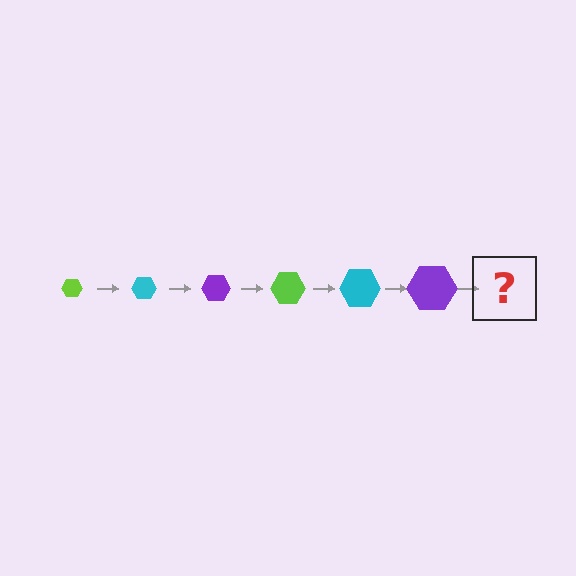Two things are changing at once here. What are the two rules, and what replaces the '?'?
The two rules are that the hexagon grows larger each step and the color cycles through lime, cyan, and purple. The '?' should be a lime hexagon, larger than the previous one.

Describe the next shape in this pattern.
It should be a lime hexagon, larger than the previous one.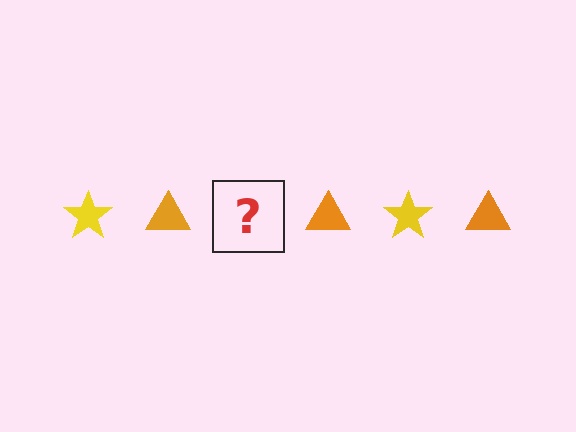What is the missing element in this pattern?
The missing element is a yellow star.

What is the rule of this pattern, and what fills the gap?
The rule is that the pattern alternates between yellow star and orange triangle. The gap should be filled with a yellow star.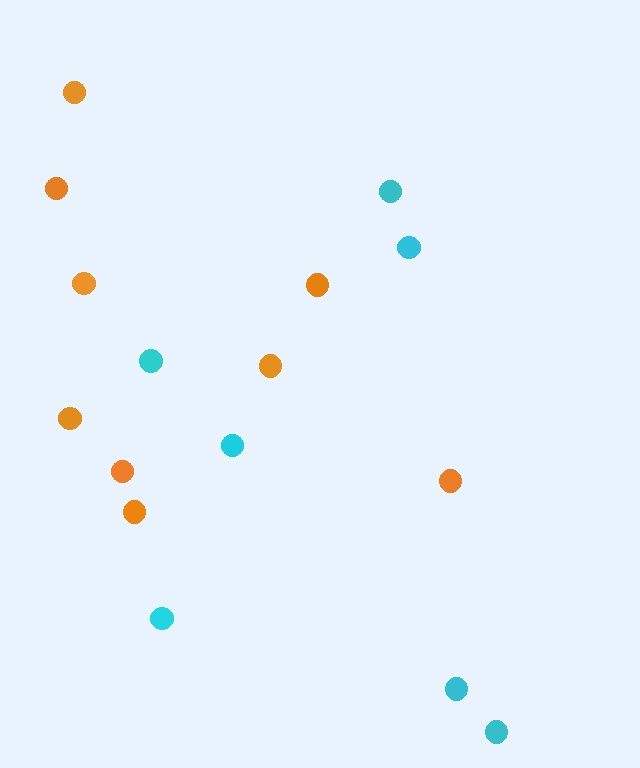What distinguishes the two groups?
There are 2 groups: one group of orange circles (9) and one group of cyan circles (7).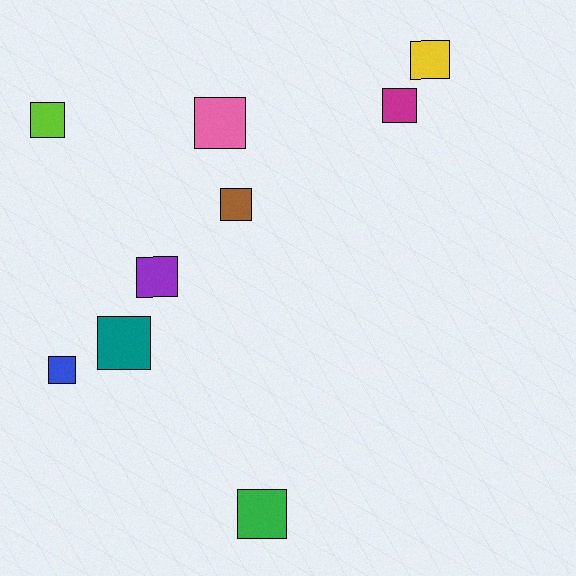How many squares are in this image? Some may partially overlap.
There are 9 squares.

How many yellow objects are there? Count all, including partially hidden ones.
There is 1 yellow object.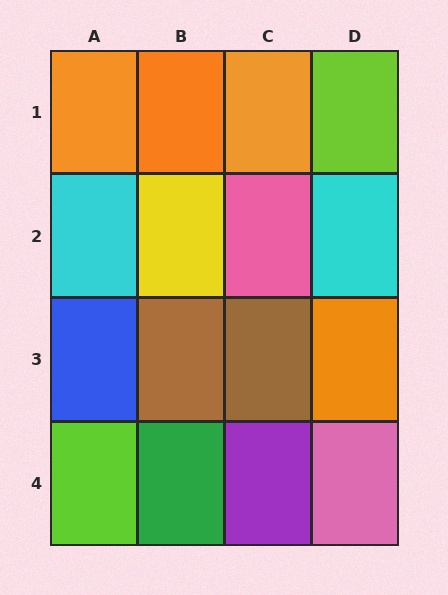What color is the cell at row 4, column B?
Green.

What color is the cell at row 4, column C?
Purple.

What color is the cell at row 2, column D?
Cyan.